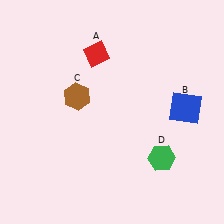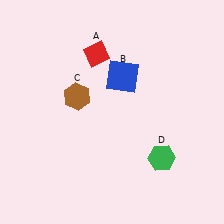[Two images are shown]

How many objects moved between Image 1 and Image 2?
1 object moved between the two images.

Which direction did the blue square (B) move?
The blue square (B) moved left.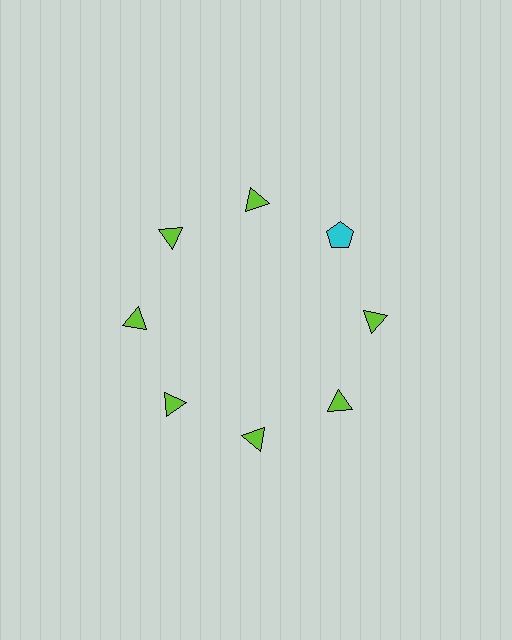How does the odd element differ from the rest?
It differs in both color (cyan instead of lime) and shape (pentagon instead of triangle).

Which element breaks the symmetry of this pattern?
The cyan pentagon at roughly the 2 o'clock position breaks the symmetry. All other shapes are lime triangles.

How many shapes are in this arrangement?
There are 8 shapes arranged in a ring pattern.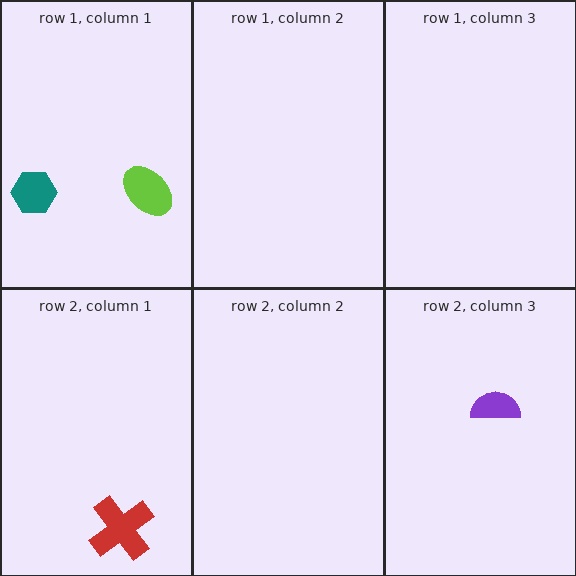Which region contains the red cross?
The row 2, column 1 region.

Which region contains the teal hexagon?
The row 1, column 1 region.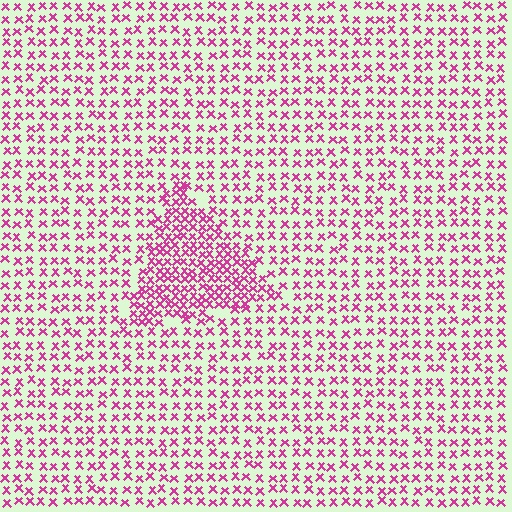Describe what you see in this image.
The image contains small magenta elements arranged at two different densities. A triangle-shaped region is visible where the elements are more densely packed than the surrounding area.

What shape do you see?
I see a triangle.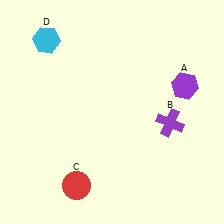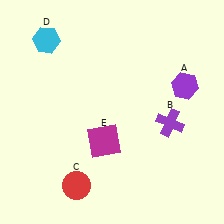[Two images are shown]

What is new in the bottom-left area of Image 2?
A magenta square (E) was added in the bottom-left area of Image 2.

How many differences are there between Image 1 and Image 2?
There is 1 difference between the two images.